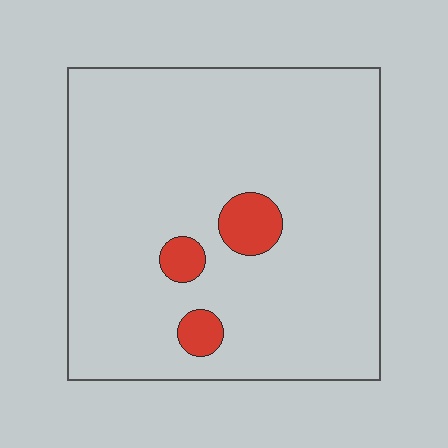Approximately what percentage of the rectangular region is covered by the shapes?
Approximately 5%.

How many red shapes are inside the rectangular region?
3.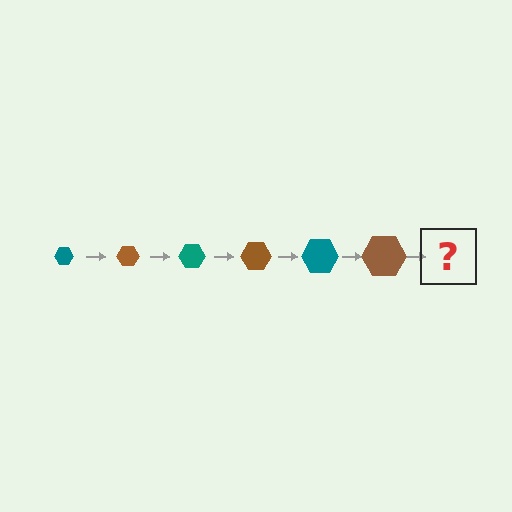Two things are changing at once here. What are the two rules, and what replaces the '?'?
The two rules are that the hexagon grows larger each step and the color cycles through teal and brown. The '?' should be a teal hexagon, larger than the previous one.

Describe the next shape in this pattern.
It should be a teal hexagon, larger than the previous one.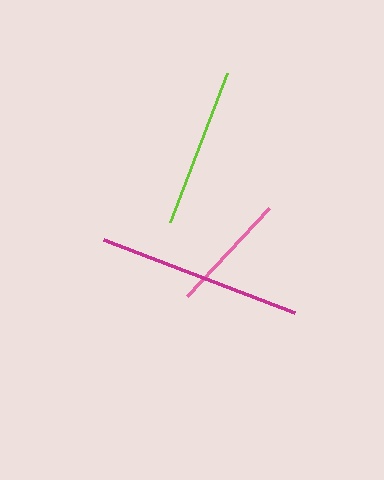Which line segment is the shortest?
The pink line is the shortest at approximately 120 pixels.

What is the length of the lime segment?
The lime segment is approximately 159 pixels long.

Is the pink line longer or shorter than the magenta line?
The magenta line is longer than the pink line.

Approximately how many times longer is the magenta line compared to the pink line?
The magenta line is approximately 1.7 times the length of the pink line.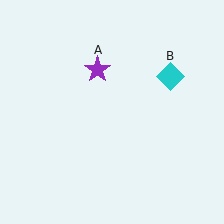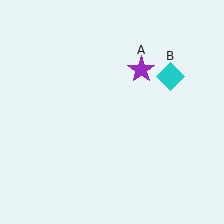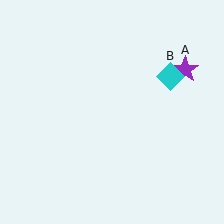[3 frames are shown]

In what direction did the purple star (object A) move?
The purple star (object A) moved right.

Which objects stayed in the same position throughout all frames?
Cyan diamond (object B) remained stationary.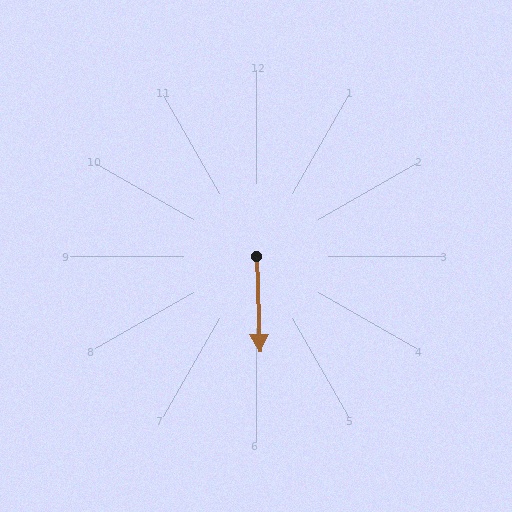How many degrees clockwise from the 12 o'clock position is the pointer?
Approximately 178 degrees.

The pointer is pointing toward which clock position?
Roughly 6 o'clock.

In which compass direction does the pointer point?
South.